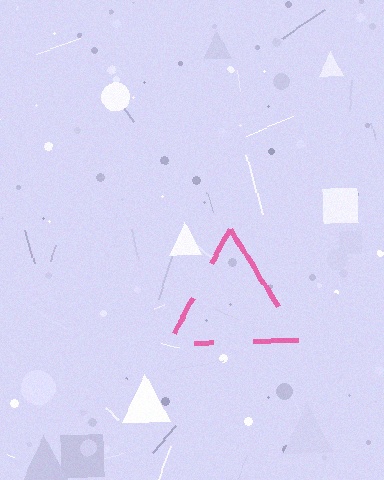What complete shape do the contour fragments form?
The contour fragments form a triangle.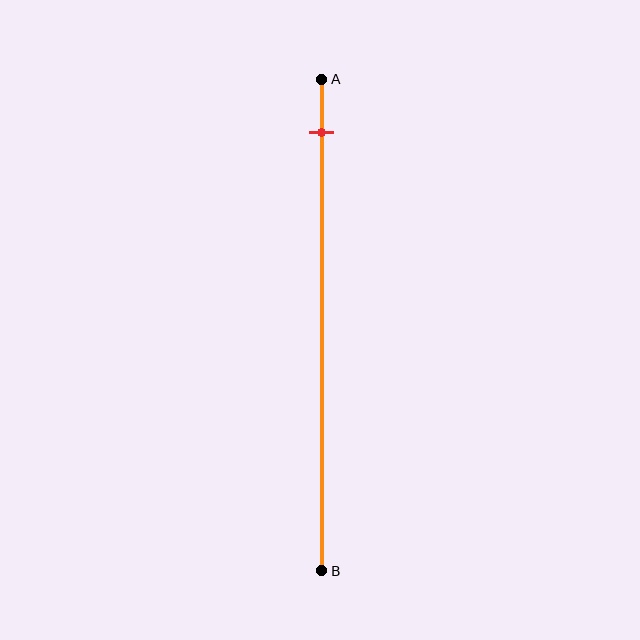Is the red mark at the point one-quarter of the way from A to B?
No, the mark is at about 10% from A, not at the 25% one-quarter point.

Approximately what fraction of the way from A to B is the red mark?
The red mark is approximately 10% of the way from A to B.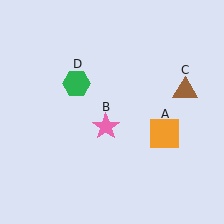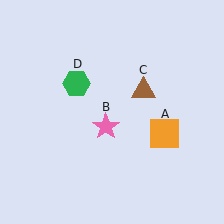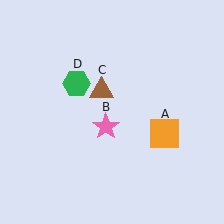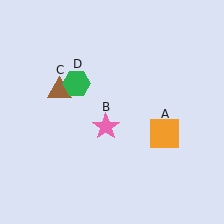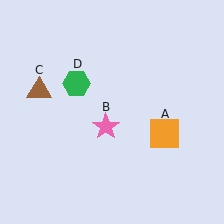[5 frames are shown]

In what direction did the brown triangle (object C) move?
The brown triangle (object C) moved left.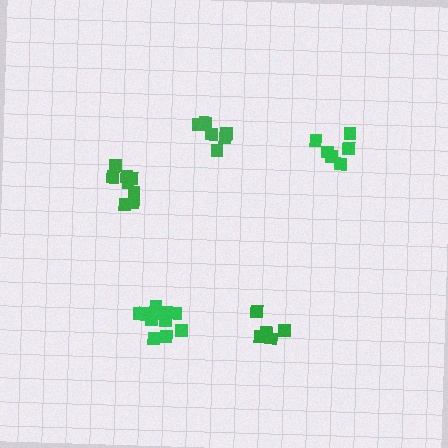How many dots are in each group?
Group 1: 6 dots, Group 2: 6 dots, Group 3: 11 dots, Group 4: 5 dots, Group 5: 8 dots (36 total).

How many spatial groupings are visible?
There are 5 spatial groupings.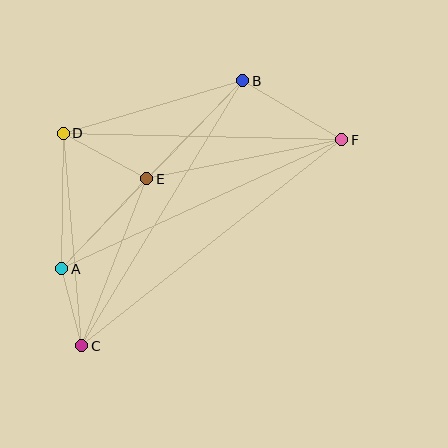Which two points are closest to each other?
Points A and C are closest to each other.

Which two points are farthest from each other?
Points C and F are farthest from each other.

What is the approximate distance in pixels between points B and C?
The distance between B and C is approximately 310 pixels.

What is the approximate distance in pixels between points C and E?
The distance between C and E is approximately 179 pixels.